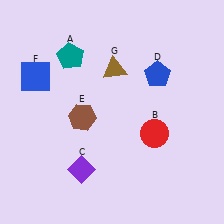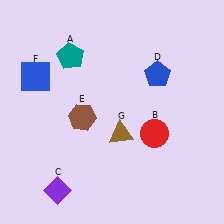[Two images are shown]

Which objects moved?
The objects that moved are: the purple diamond (C), the brown triangle (G).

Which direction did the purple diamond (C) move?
The purple diamond (C) moved left.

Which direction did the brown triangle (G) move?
The brown triangle (G) moved down.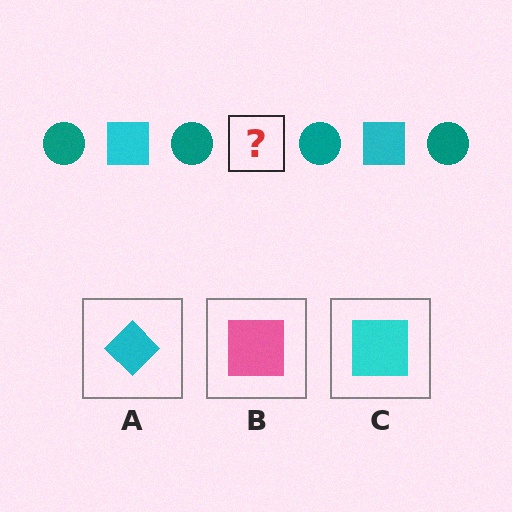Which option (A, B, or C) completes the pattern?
C.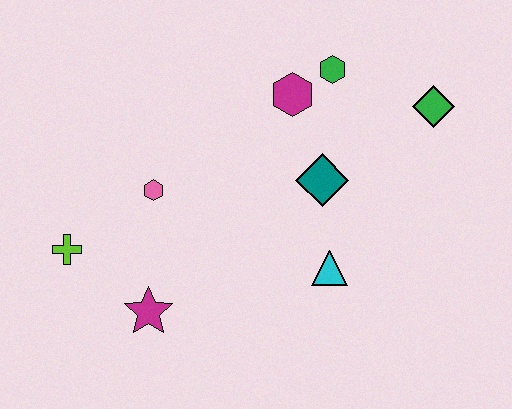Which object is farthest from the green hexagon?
The lime cross is farthest from the green hexagon.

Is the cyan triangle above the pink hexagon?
No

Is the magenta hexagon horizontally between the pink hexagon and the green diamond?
Yes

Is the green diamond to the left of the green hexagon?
No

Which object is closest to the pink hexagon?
The lime cross is closest to the pink hexagon.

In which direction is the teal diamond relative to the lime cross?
The teal diamond is to the right of the lime cross.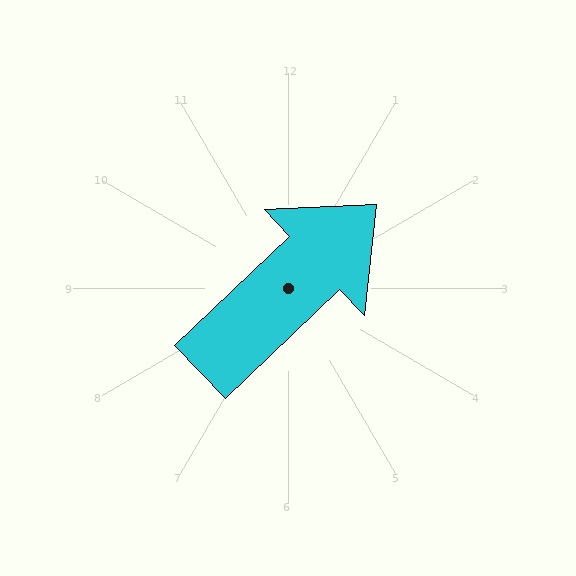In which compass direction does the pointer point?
Northeast.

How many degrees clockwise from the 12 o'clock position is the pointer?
Approximately 46 degrees.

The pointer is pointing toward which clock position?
Roughly 2 o'clock.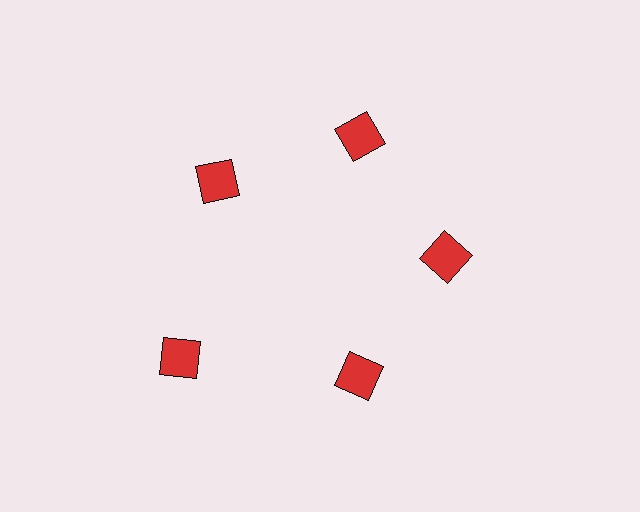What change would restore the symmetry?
The symmetry would be restored by moving it inward, back onto the ring so that all 5 squares sit at equal angles and equal distance from the center.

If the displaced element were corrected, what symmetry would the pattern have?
It would have 5-fold rotational symmetry — the pattern would map onto itself every 72 degrees.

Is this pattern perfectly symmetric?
No. The 5 red squares are arranged in a ring, but one element near the 8 o'clock position is pushed outward from the center, breaking the 5-fold rotational symmetry.